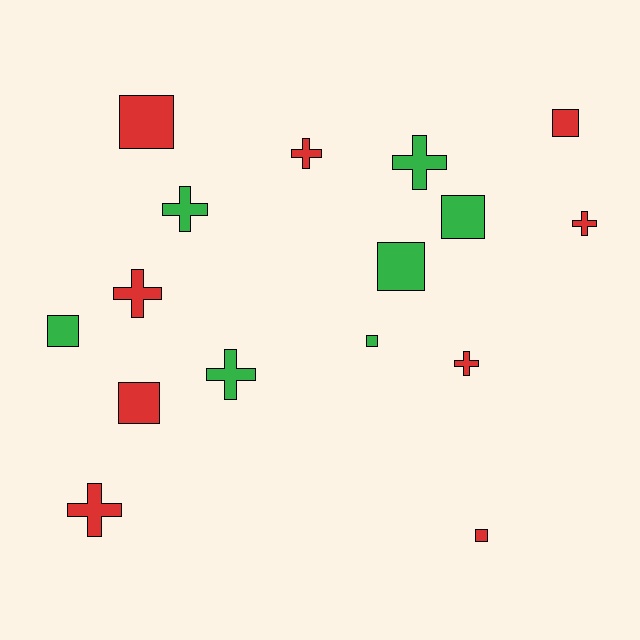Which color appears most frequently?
Red, with 9 objects.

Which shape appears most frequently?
Square, with 8 objects.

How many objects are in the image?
There are 16 objects.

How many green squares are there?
There are 4 green squares.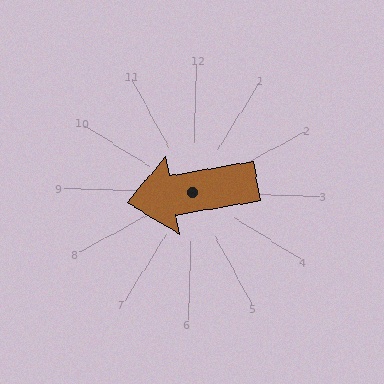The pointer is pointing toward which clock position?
Roughly 9 o'clock.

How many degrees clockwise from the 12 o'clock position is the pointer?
Approximately 259 degrees.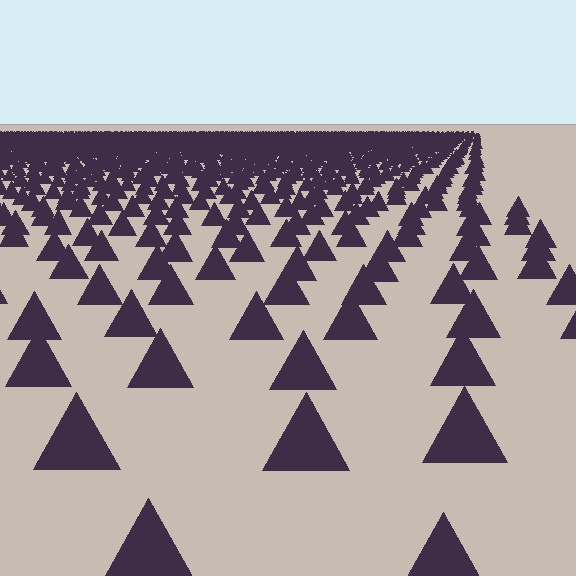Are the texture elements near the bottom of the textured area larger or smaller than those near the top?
Larger. Near the bottom, elements are closer to the viewer and appear at a bigger on-screen size.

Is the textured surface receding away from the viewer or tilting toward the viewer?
The surface is receding away from the viewer. Texture elements get smaller and denser toward the top.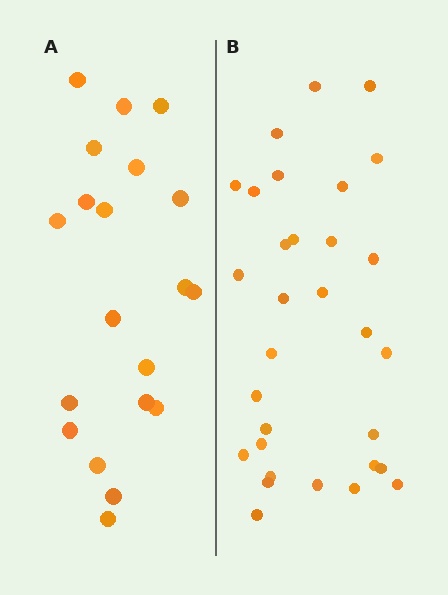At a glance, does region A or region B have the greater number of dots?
Region B (the right region) has more dots.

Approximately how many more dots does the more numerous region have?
Region B has roughly 12 or so more dots than region A.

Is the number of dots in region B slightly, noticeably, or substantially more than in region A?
Region B has substantially more. The ratio is roughly 1.6 to 1.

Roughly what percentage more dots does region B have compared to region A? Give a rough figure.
About 55% more.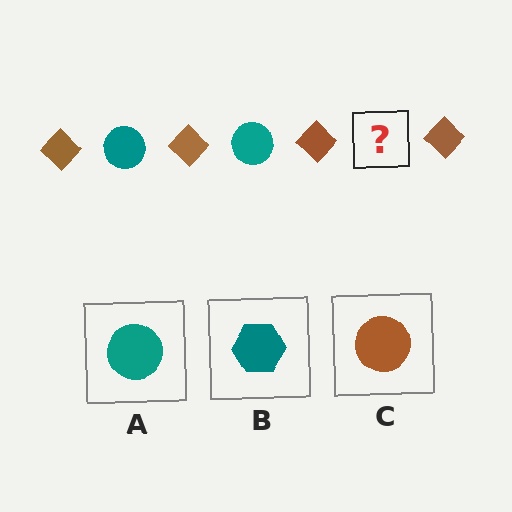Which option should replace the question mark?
Option A.